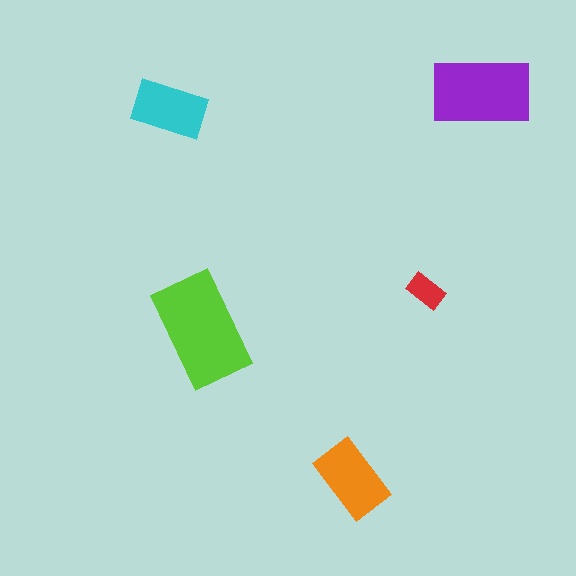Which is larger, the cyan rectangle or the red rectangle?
The cyan one.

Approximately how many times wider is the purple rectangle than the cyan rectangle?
About 1.5 times wider.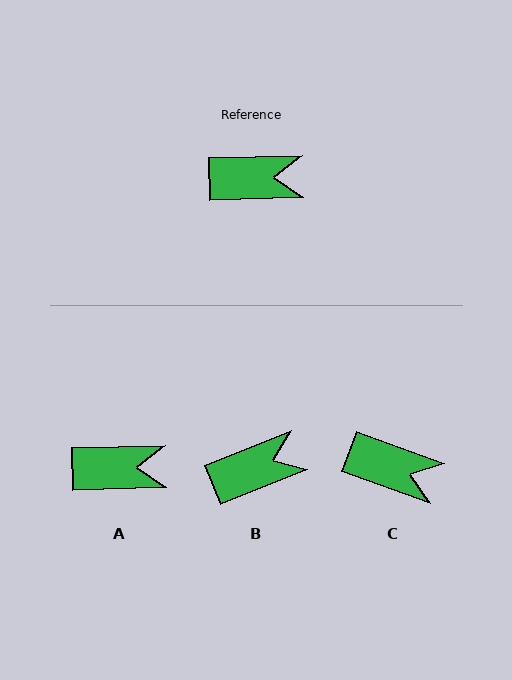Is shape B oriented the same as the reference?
No, it is off by about 20 degrees.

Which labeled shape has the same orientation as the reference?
A.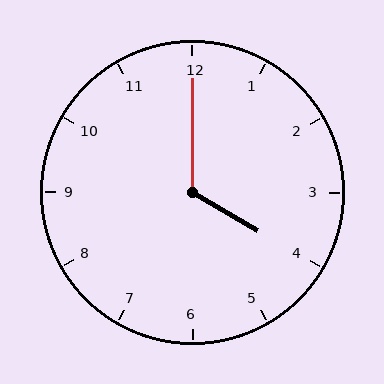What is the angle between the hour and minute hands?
Approximately 120 degrees.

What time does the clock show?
4:00.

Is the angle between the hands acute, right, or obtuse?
It is obtuse.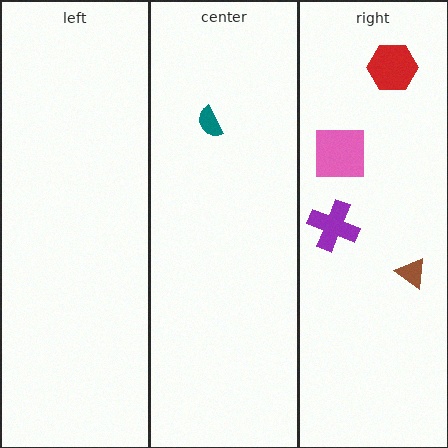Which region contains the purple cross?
The right region.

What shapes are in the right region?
The red hexagon, the purple cross, the brown triangle, the pink square.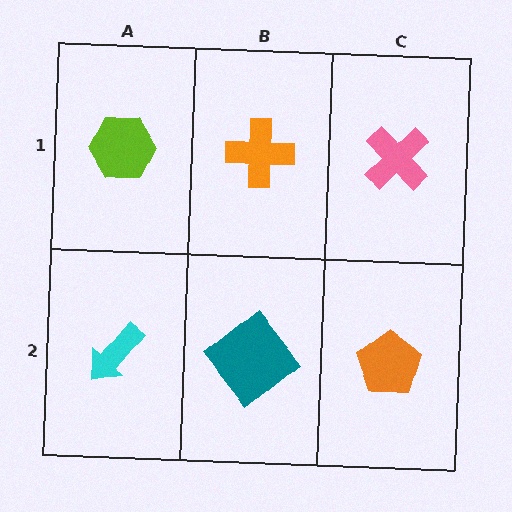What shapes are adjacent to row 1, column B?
A teal diamond (row 2, column B), a lime hexagon (row 1, column A), a pink cross (row 1, column C).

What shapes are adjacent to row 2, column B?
An orange cross (row 1, column B), a cyan arrow (row 2, column A), an orange pentagon (row 2, column C).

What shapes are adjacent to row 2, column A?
A lime hexagon (row 1, column A), a teal diamond (row 2, column B).